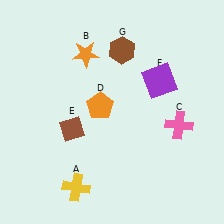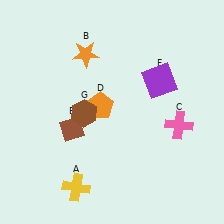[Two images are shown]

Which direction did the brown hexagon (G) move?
The brown hexagon (G) moved down.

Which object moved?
The brown hexagon (G) moved down.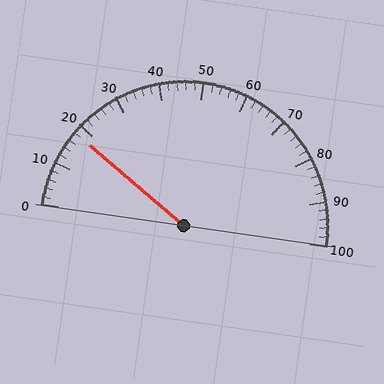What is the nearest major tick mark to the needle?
The nearest major tick mark is 20.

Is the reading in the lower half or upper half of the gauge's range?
The reading is in the lower half of the range (0 to 100).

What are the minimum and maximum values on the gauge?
The gauge ranges from 0 to 100.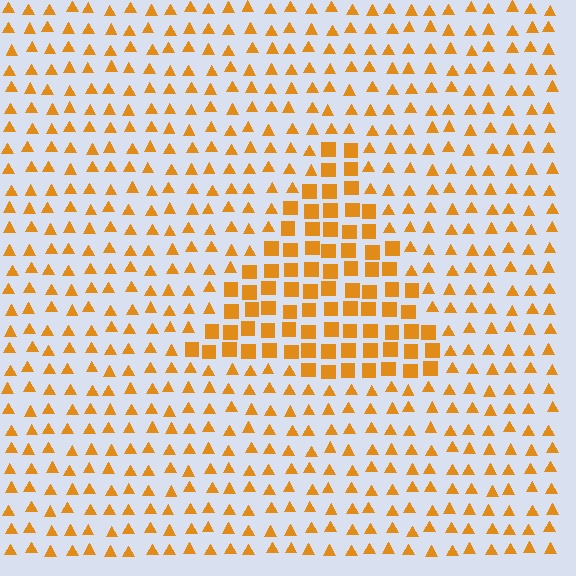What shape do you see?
I see a triangle.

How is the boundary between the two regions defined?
The boundary is defined by a change in element shape: squares inside vs. triangles outside. All elements share the same color and spacing.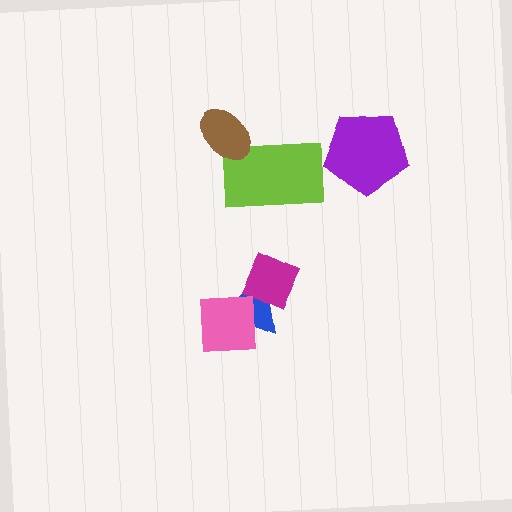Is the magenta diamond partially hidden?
No, no other shape covers it.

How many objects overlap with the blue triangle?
2 objects overlap with the blue triangle.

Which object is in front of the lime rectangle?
The brown ellipse is in front of the lime rectangle.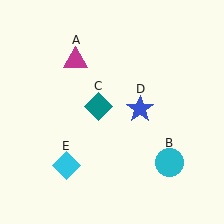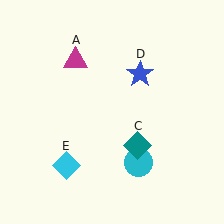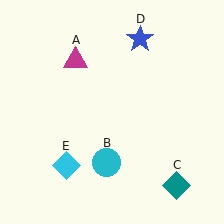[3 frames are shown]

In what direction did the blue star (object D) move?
The blue star (object D) moved up.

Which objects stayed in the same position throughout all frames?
Magenta triangle (object A) and cyan diamond (object E) remained stationary.